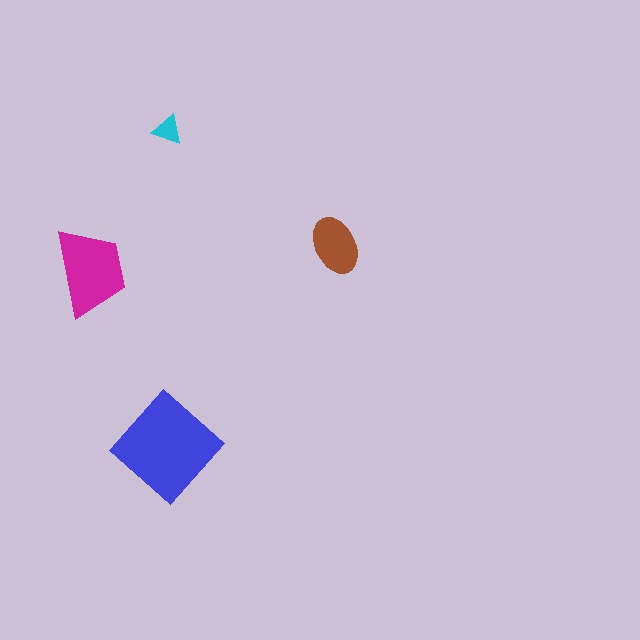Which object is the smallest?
The cyan triangle.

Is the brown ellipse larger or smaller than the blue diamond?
Smaller.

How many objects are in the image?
There are 4 objects in the image.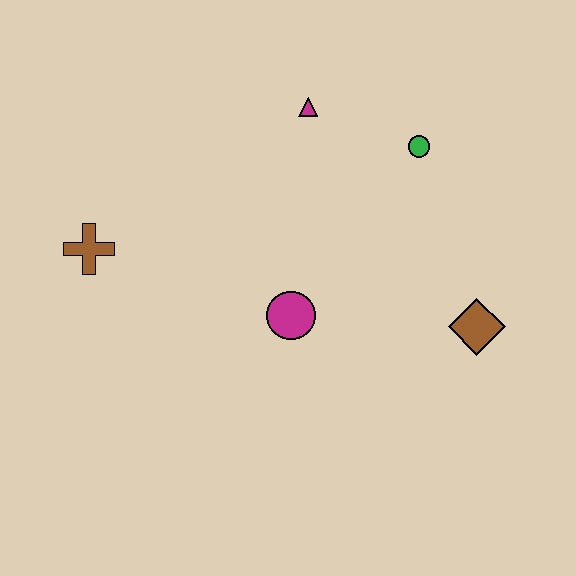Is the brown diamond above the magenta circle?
No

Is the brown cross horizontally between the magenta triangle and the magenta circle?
No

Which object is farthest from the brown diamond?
The brown cross is farthest from the brown diamond.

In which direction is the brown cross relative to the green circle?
The brown cross is to the left of the green circle.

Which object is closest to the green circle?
The magenta triangle is closest to the green circle.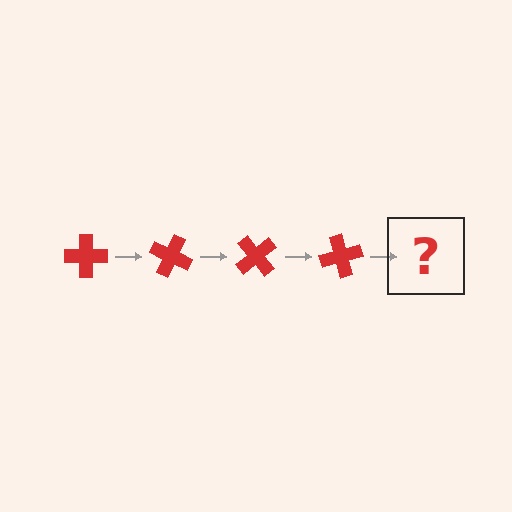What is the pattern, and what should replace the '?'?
The pattern is that the cross rotates 25 degrees each step. The '?' should be a red cross rotated 100 degrees.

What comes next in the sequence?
The next element should be a red cross rotated 100 degrees.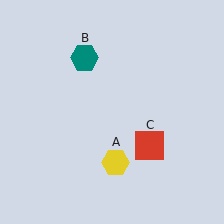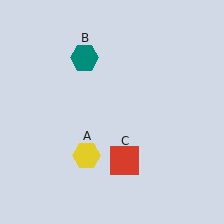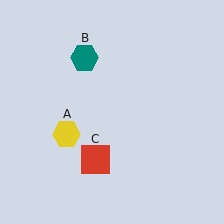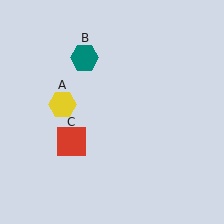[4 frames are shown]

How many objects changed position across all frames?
2 objects changed position: yellow hexagon (object A), red square (object C).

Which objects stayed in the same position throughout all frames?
Teal hexagon (object B) remained stationary.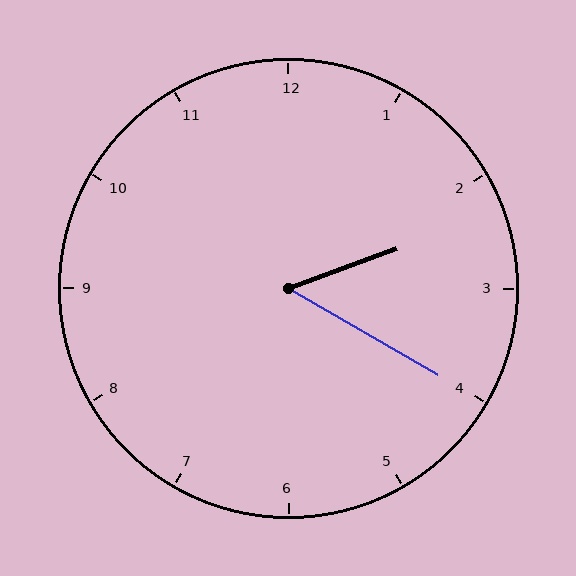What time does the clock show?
2:20.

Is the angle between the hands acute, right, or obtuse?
It is acute.